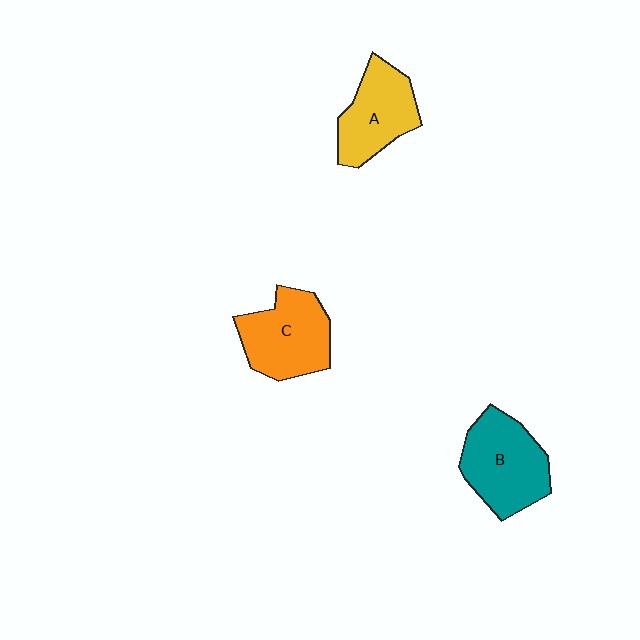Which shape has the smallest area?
Shape A (yellow).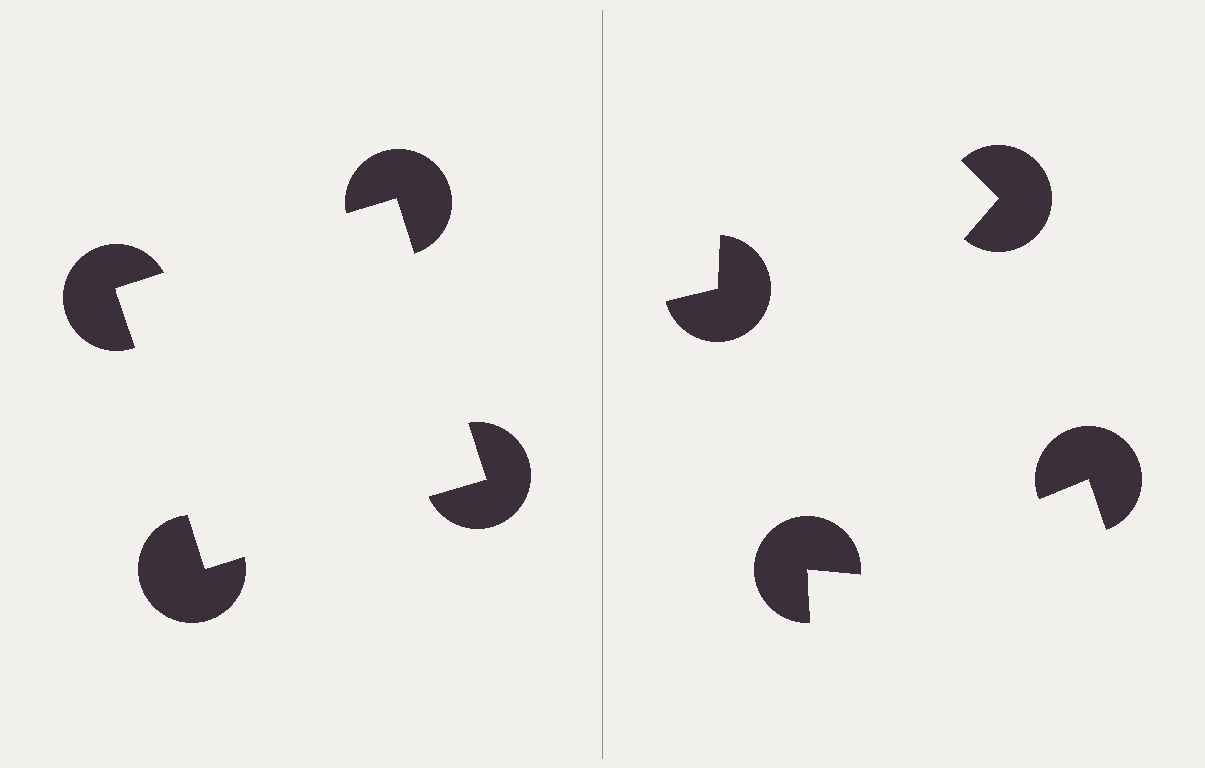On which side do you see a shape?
An illusory square appears on the left side. On the right side the wedge cuts are rotated, so no coherent shape forms.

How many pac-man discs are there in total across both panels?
8 — 4 on each side.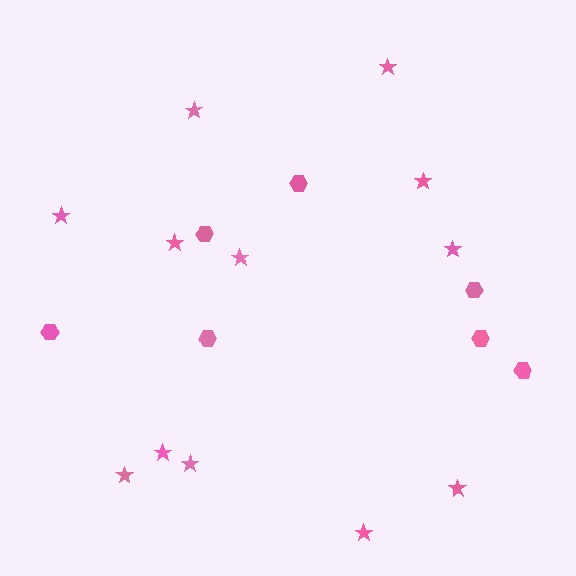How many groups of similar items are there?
There are 2 groups: one group of stars (12) and one group of hexagons (7).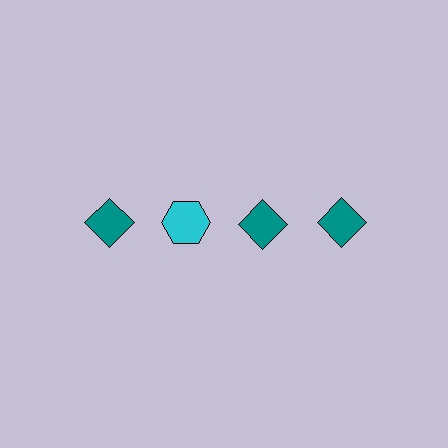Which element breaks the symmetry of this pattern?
The cyan hexagon in the top row, second from left column breaks the symmetry. All other shapes are teal diamonds.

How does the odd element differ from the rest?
It differs in both color (cyan instead of teal) and shape (hexagon instead of diamond).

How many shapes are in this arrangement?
There are 4 shapes arranged in a grid pattern.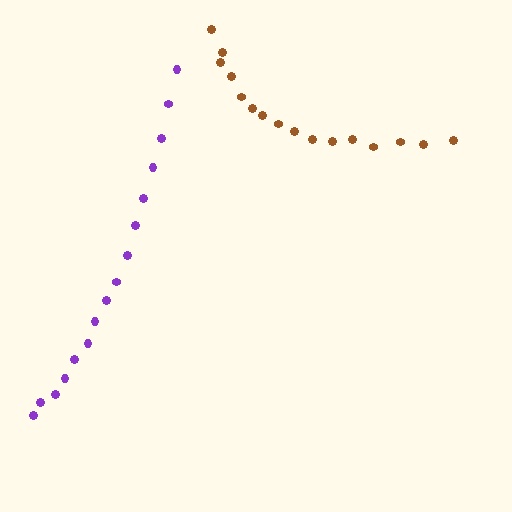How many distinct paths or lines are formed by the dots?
There are 2 distinct paths.